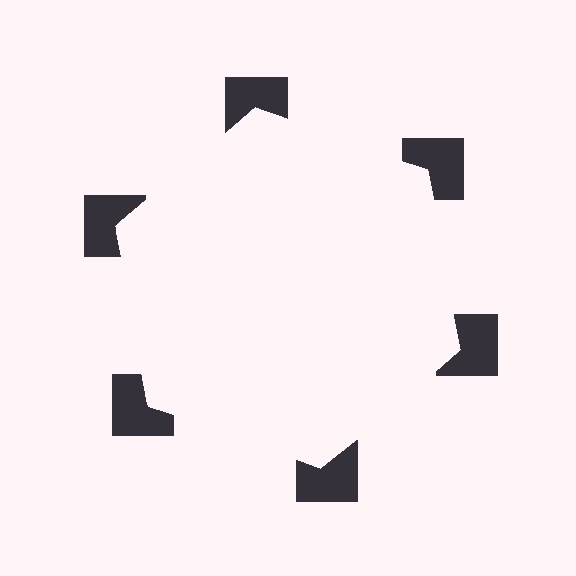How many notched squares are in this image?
There are 6 — one at each vertex of the illusory hexagon.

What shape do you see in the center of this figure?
An illusory hexagon — its edges are inferred from the aligned wedge cuts in the notched squares, not physically drawn.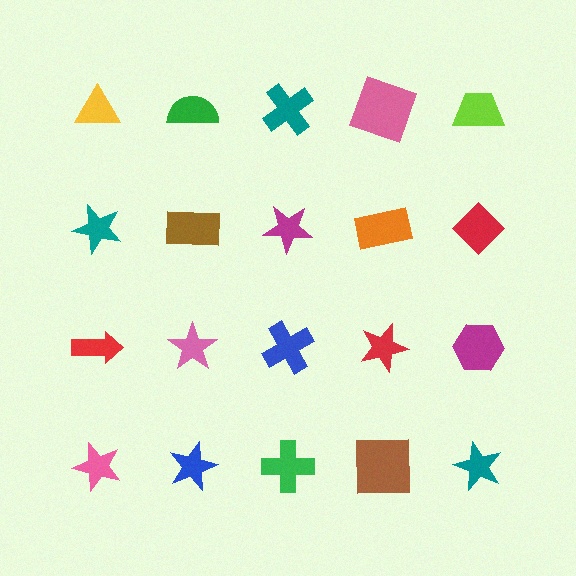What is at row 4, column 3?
A green cross.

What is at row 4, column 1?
A pink star.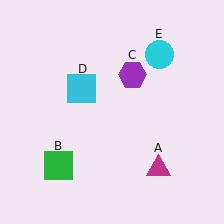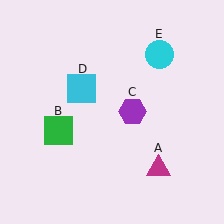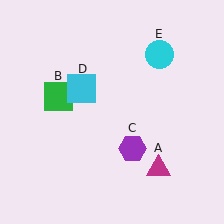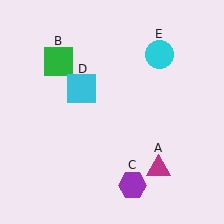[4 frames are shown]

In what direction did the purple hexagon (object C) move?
The purple hexagon (object C) moved down.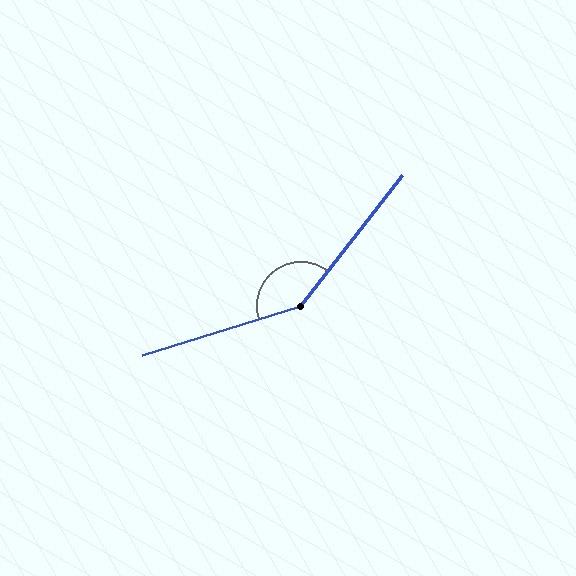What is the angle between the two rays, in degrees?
Approximately 146 degrees.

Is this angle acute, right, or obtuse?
It is obtuse.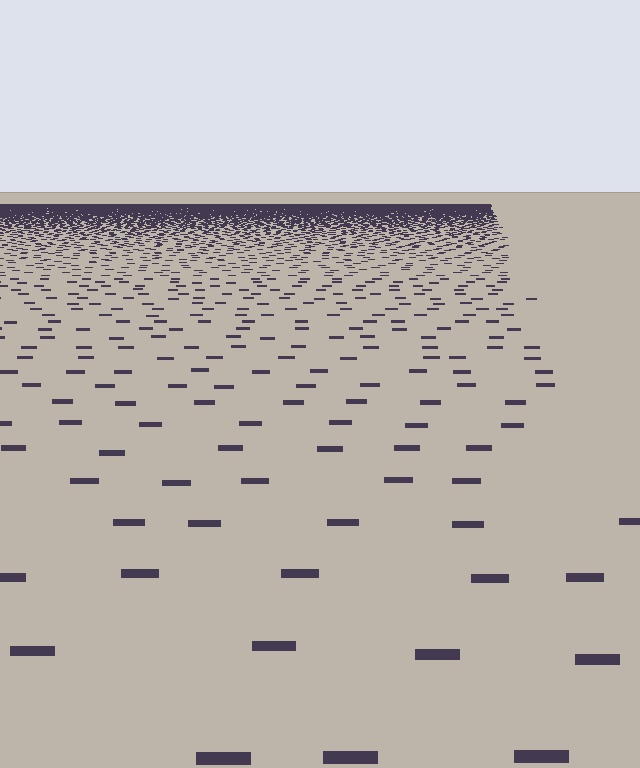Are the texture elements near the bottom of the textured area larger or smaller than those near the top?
Larger. Near the bottom, elements are closer to the viewer and appear at a bigger on-screen size.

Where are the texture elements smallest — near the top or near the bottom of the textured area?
Near the top.